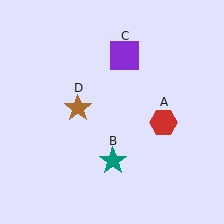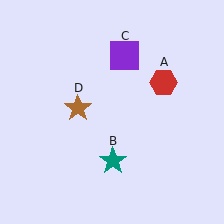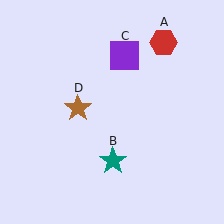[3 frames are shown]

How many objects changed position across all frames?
1 object changed position: red hexagon (object A).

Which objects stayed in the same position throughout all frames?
Teal star (object B) and purple square (object C) and brown star (object D) remained stationary.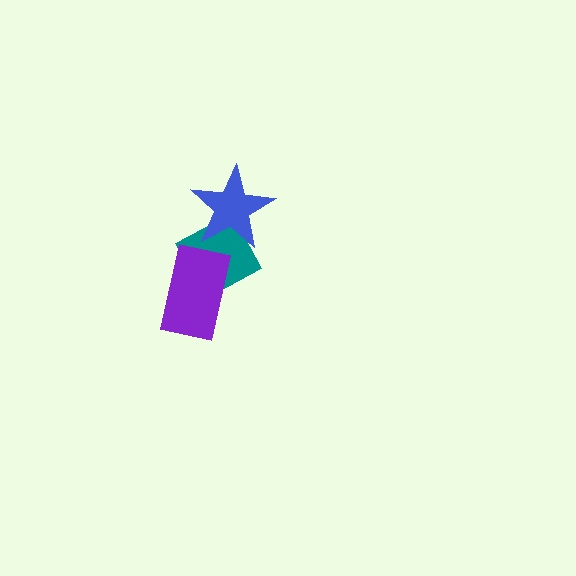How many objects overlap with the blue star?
1 object overlaps with the blue star.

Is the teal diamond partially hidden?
Yes, it is partially covered by another shape.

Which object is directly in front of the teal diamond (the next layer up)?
The blue star is directly in front of the teal diamond.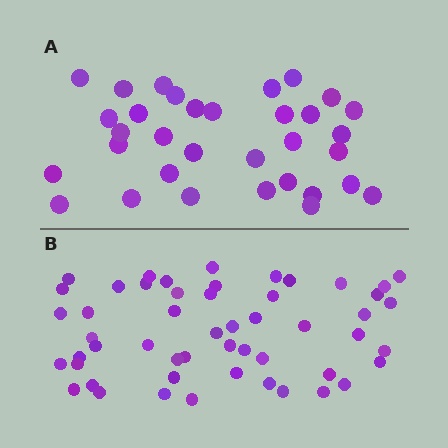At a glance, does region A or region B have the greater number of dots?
Region B (the bottom region) has more dots.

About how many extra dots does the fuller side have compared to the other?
Region B has approximately 20 more dots than region A.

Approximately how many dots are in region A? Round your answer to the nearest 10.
About 30 dots. (The exact count is 33, which rounds to 30.)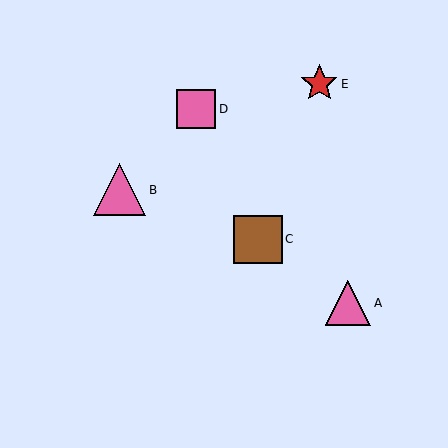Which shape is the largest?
The pink triangle (labeled B) is the largest.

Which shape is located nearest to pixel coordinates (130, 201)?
The pink triangle (labeled B) at (119, 190) is nearest to that location.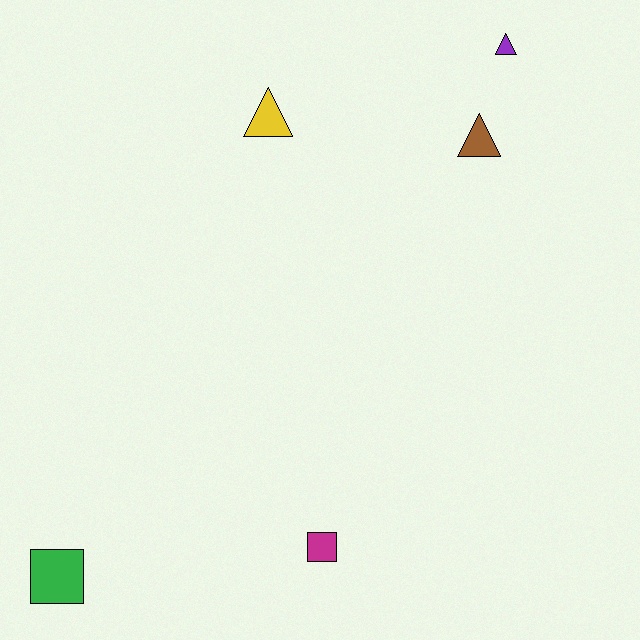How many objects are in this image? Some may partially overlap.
There are 5 objects.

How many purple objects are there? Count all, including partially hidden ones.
There is 1 purple object.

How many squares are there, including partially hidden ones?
There are 2 squares.